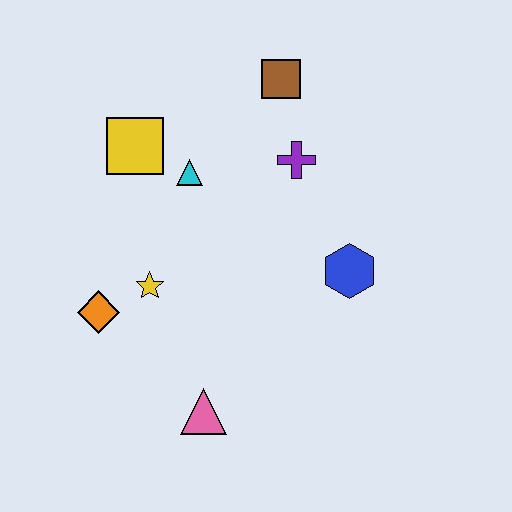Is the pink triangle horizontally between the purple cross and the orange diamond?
Yes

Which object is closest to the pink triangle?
The yellow star is closest to the pink triangle.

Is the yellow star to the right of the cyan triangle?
No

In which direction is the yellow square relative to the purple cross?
The yellow square is to the left of the purple cross.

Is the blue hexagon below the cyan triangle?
Yes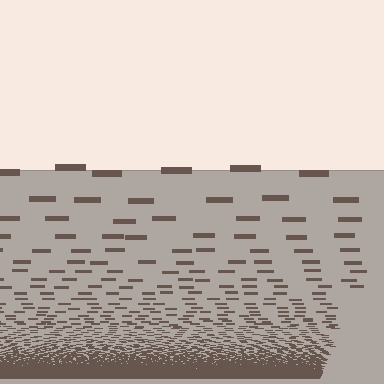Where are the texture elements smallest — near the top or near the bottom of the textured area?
Near the bottom.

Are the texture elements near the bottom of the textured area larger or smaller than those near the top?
Smaller. The gradient is inverted — elements near the bottom are smaller and denser.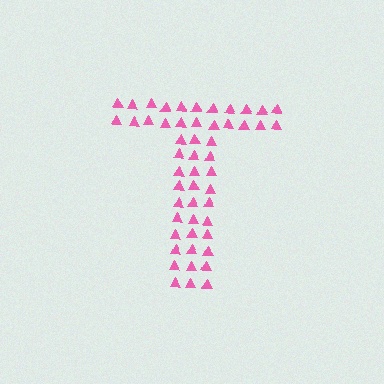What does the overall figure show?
The overall figure shows the letter T.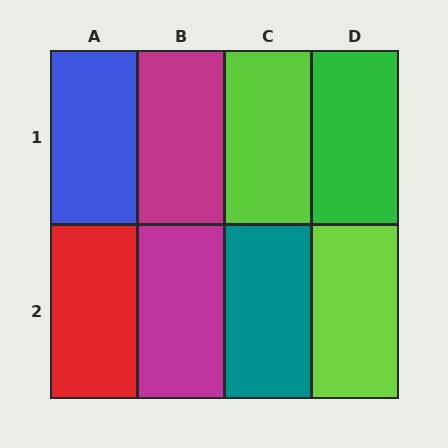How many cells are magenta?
2 cells are magenta.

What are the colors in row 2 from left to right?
Red, magenta, teal, lime.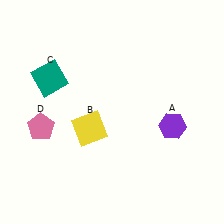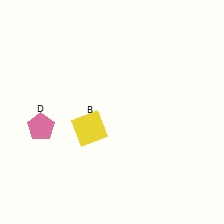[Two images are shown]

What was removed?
The teal square (C), the purple hexagon (A) were removed in Image 2.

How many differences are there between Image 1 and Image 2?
There are 2 differences between the two images.